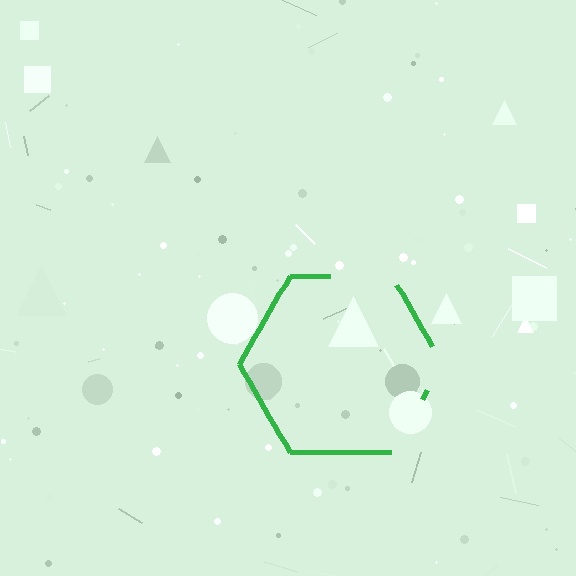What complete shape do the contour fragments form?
The contour fragments form a hexagon.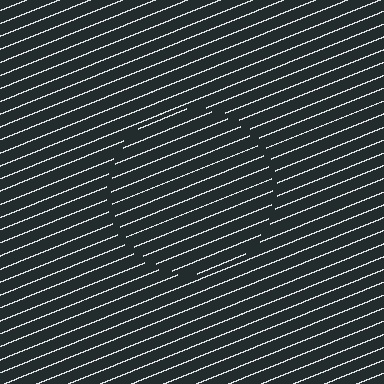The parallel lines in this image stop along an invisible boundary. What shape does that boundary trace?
An illusory circle. The interior of the shape contains the same grating, shifted by half a period — the contour is defined by the phase discontinuity where line-ends from the inner and outer gratings abut.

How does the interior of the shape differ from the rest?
The interior of the shape contains the same grating, shifted by half a period — the contour is defined by the phase discontinuity where line-ends from the inner and outer gratings abut.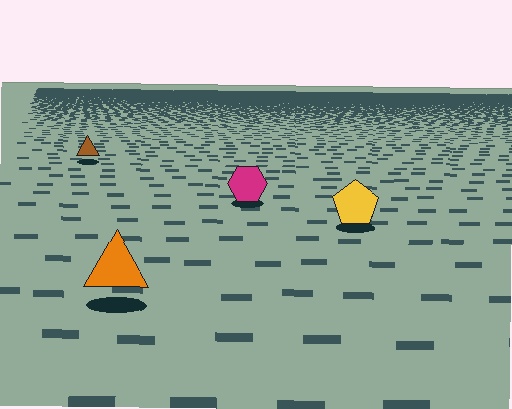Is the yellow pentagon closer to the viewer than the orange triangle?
No. The orange triangle is closer — you can tell from the texture gradient: the ground texture is coarser near it.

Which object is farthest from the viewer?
The brown triangle is farthest from the viewer. It appears smaller and the ground texture around it is denser.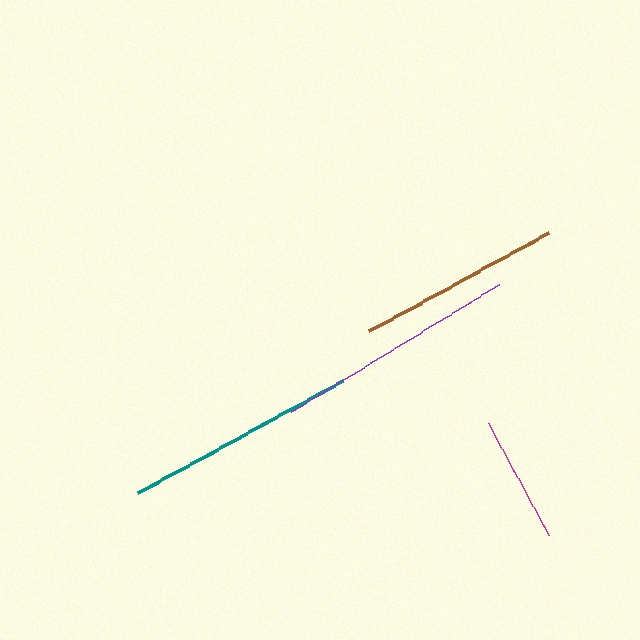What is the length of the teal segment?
The teal segment is approximately 234 pixels long.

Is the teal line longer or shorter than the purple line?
The purple line is longer than the teal line.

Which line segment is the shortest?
The magenta line is the shortest at approximately 128 pixels.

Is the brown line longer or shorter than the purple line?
The purple line is longer than the brown line.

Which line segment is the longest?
The purple line is the longest at approximately 244 pixels.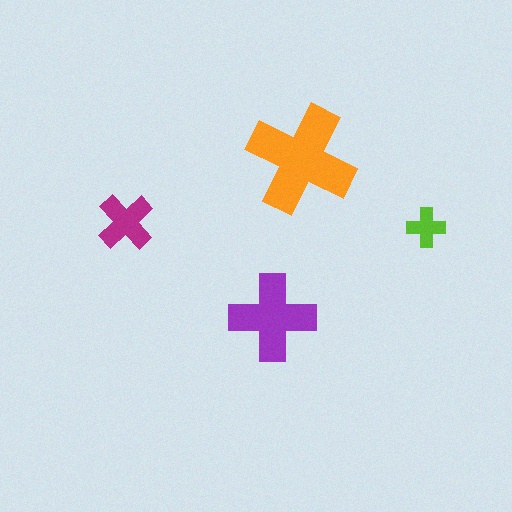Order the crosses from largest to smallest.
the orange one, the purple one, the magenta one, the lime one.